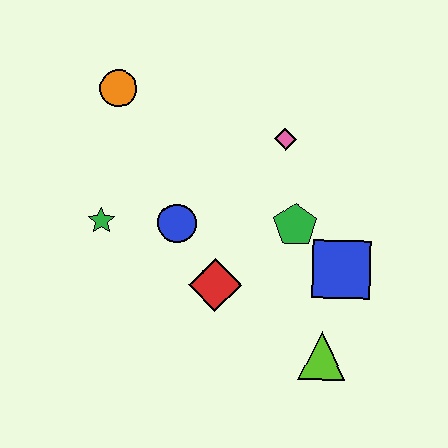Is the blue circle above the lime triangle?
Yes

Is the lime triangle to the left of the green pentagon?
No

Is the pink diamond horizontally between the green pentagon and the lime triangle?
No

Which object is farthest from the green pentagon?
The orange circle is farthest from the green pentagon.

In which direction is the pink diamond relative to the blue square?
The pink diamond is above the blue square.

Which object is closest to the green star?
The blue circle is closest to the green star.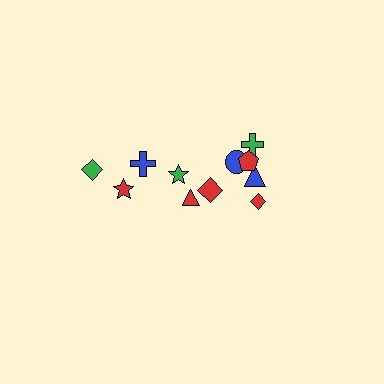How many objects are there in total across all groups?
There are 11 objects.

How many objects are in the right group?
There are 7 objects.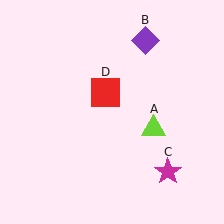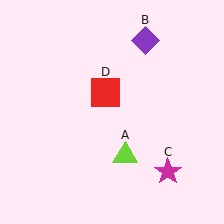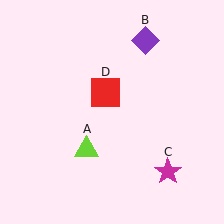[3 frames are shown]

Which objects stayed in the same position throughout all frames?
Purple diamond (object B) and magenta star (object C) and red square (object D) remained stationary.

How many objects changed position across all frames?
1 object changed position: lime triangle (object A).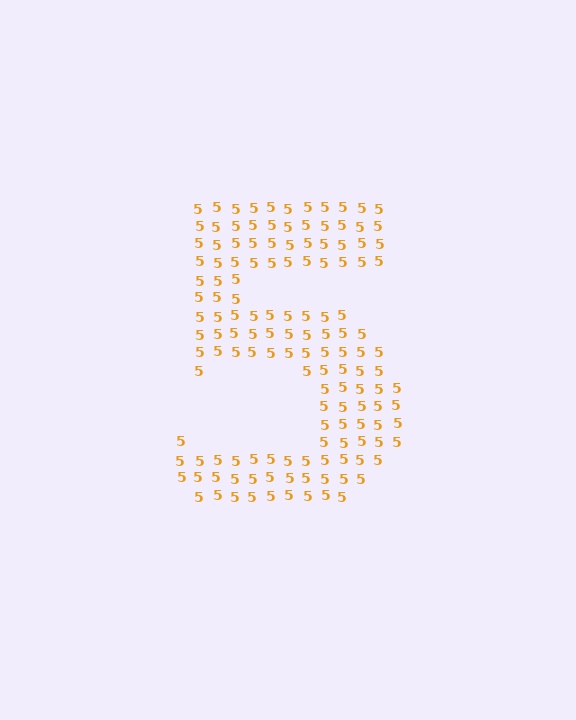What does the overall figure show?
The overall figure shows the digit 5.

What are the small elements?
The small elements are digit 5's.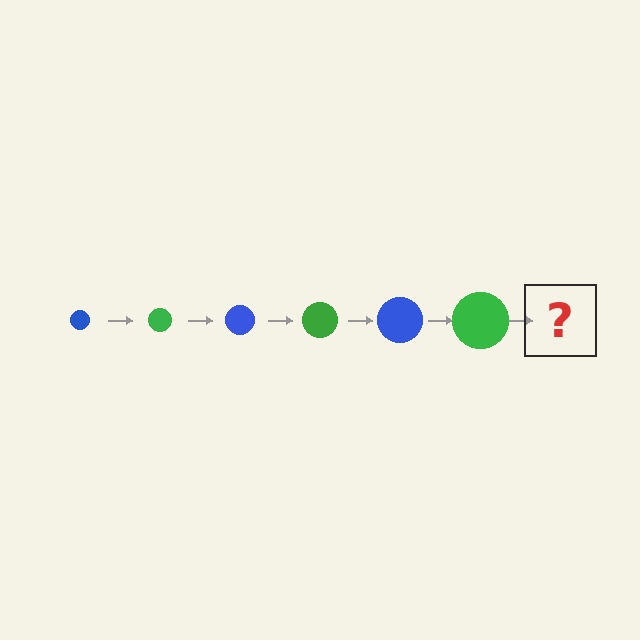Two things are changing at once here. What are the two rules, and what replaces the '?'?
The two rules are that the circle grows larger each step and the color cycles through blue and green. The '?' should be a blue circle, larger than the previous one.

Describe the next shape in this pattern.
It should be a blue circle, larger than the previous one.